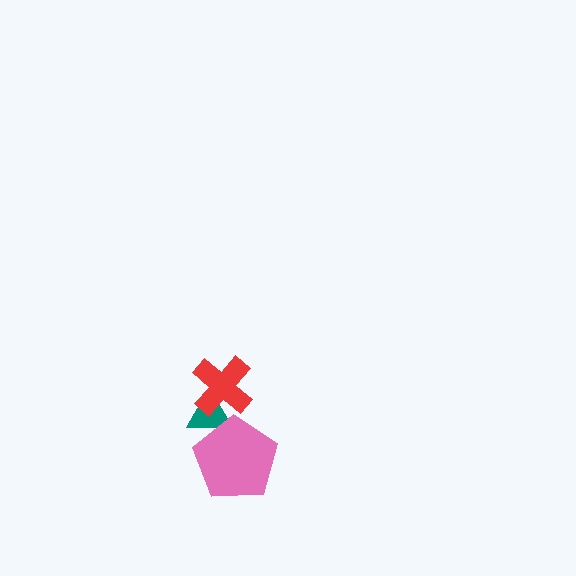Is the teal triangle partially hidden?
Yes, it is partially covered by another shape.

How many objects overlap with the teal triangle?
2 objects overlap with the teal triangle.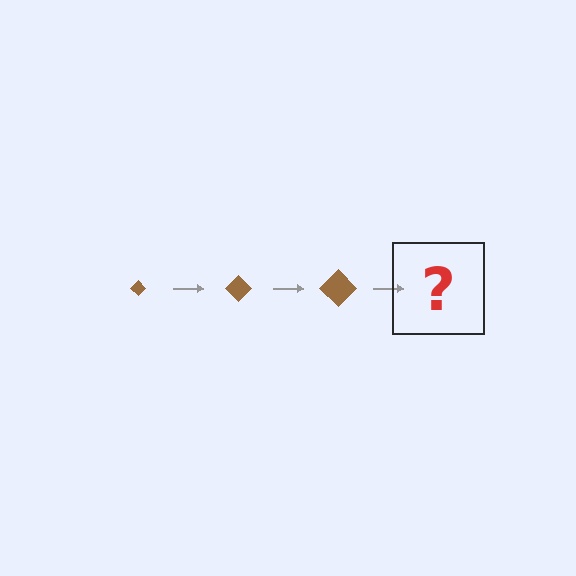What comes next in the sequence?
The next element should be a brown diamond, larger than the previous one.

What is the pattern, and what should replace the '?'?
The pattern is that the diamond gets progressively larger each step. The '?' should be a brown diamond, larger than the previous one.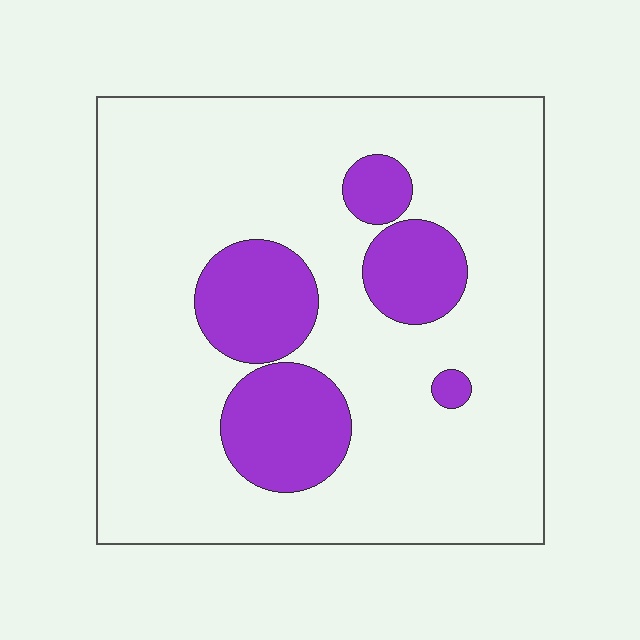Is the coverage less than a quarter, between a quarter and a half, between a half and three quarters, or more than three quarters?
Less than a quarter.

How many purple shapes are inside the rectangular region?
5.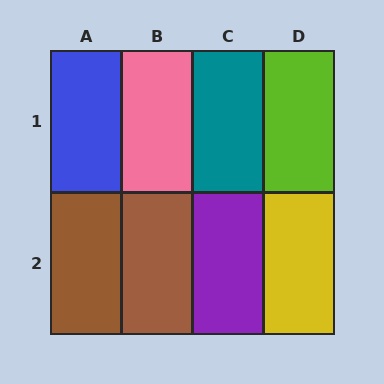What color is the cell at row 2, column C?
Purple.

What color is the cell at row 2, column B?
Brown.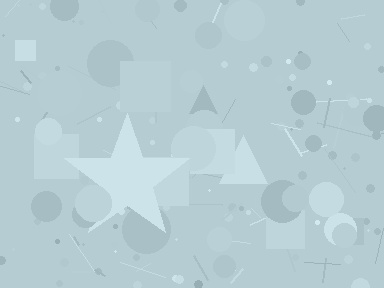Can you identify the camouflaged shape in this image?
The camouflaged shape is a star.